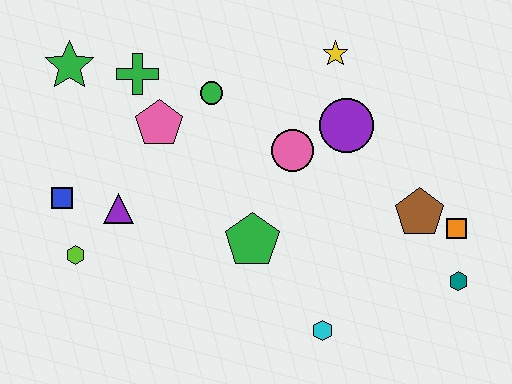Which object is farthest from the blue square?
The teal hexagon is farthest from the blue square.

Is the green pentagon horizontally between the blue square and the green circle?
No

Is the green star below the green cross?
No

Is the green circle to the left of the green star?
No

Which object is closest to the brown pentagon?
The orange square is closest to the brown pentagon.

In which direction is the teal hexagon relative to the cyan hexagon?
The teal hexagon is to the right of the cyan hexagon.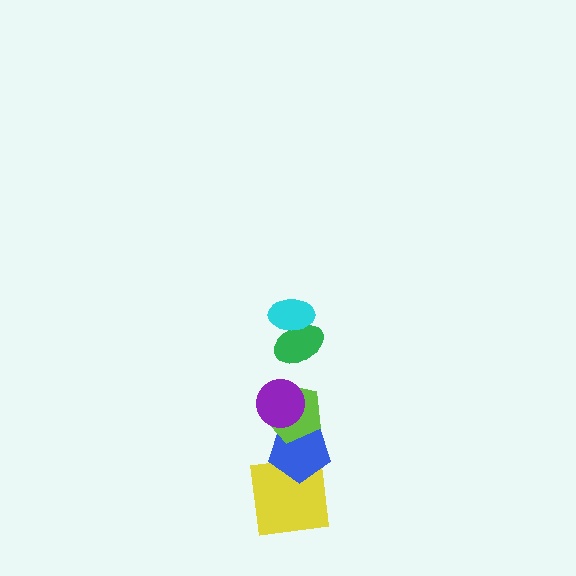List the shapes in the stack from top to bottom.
From top to bottom: the cyan ellipse, the green ellipse, the purple circle, the lime pentagon, the blue pentagon, the yellow square.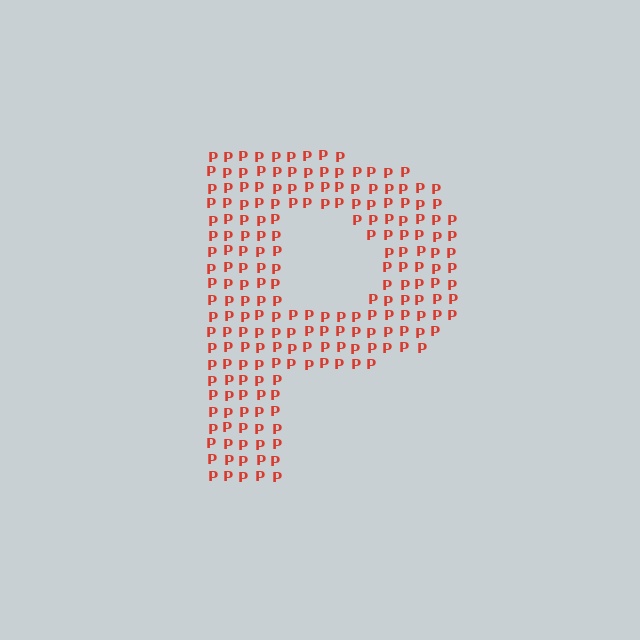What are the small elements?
The small elements are letter P's.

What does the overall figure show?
The overall figure shows the letter P.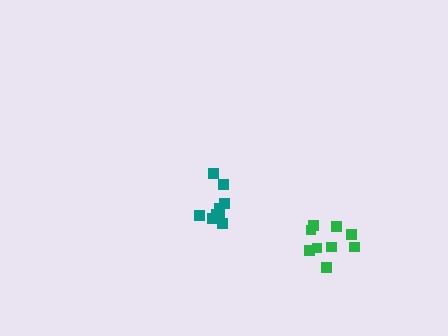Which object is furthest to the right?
The green cluster is rightmost.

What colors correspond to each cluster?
The clusters are colored: green, teal.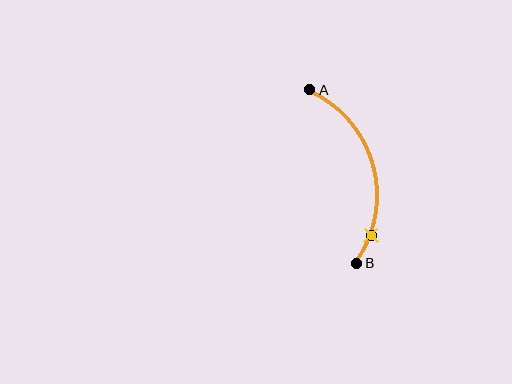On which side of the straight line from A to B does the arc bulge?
The arc bulges to the right of the straight line connecting A and B.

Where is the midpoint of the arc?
The arc midpoint is the point on the curve farthest from the straight line joining A and B. It sits to the right of that line.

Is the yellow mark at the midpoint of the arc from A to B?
No. The yellow mark lies on the arc but is closer to endpoint B. The arc midpoint would be at the point on the curve equidistant along the arc from both A and B.